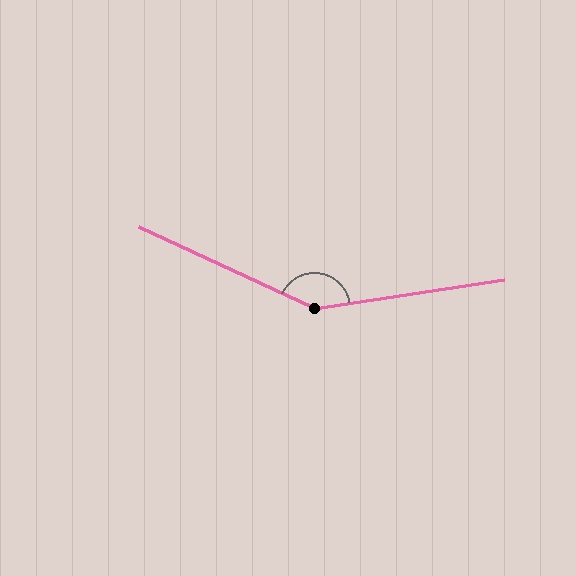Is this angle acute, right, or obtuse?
It is obtuse.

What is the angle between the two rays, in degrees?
Approximately 147 degrees.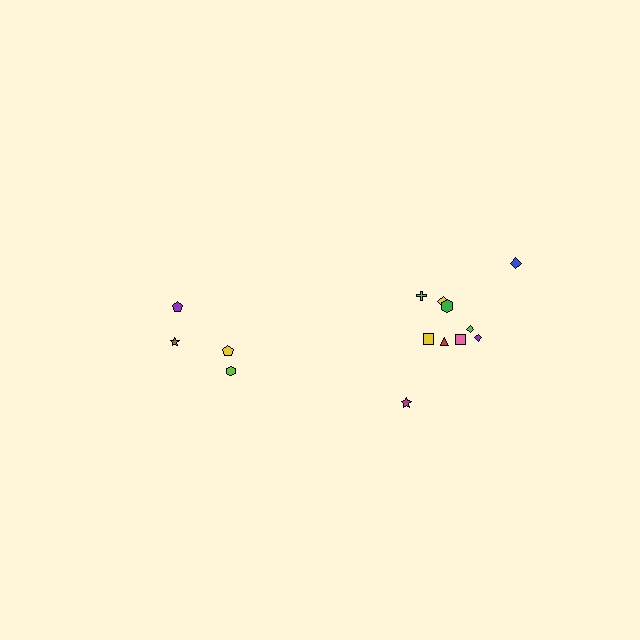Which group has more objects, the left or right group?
The right group.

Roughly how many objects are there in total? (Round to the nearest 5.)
Roughly 15 objects in total.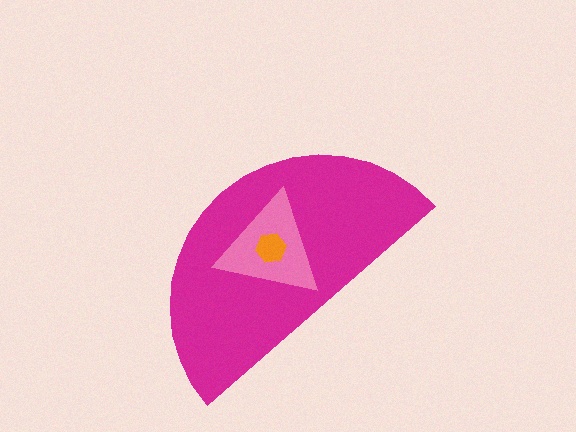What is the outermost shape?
The magenta semicircle.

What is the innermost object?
The orange hexagon.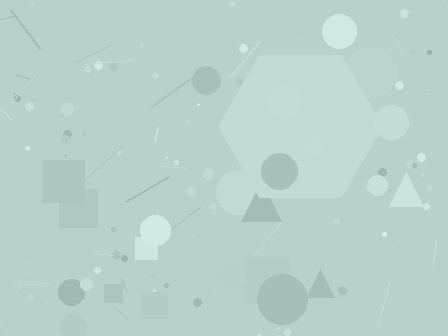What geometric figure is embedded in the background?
A hexagon is embedded in the background.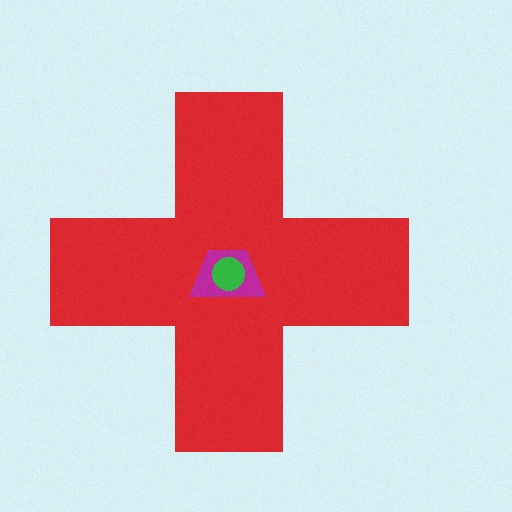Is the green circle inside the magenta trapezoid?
Yes.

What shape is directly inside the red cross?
The magenta trapezoid.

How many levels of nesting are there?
3.